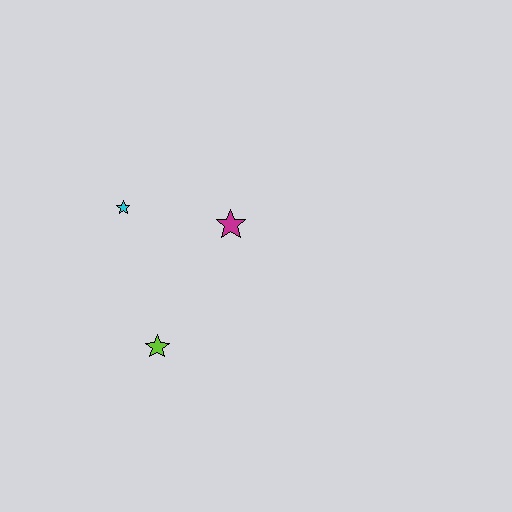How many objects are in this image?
There are 3 objects.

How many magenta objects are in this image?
There is 1 magenta object.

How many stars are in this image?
There are 3 stars.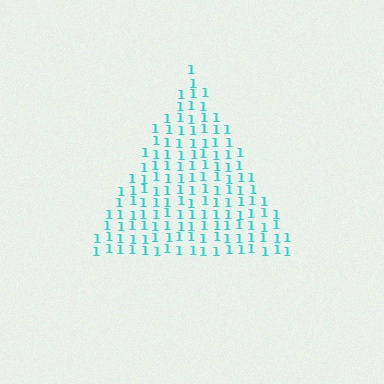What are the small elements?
The small elements are digit 1's.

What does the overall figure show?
The overall figure shows a triangle.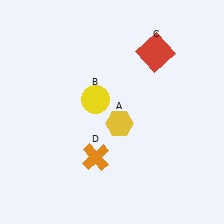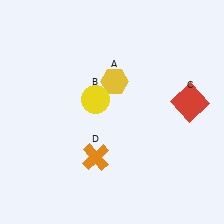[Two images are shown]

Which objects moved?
The objects that moved are: the yellow hexagon (A), the red square (C).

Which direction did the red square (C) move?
The red square (C) moved down.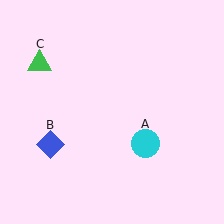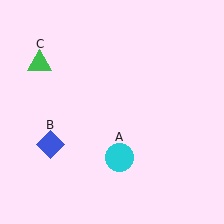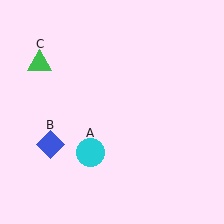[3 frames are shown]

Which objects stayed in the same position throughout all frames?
Blue diamond (object B) and green triangle (object C) remained stationary.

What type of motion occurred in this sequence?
The cyan circle (object A) rotated clockwise around the center of the scene.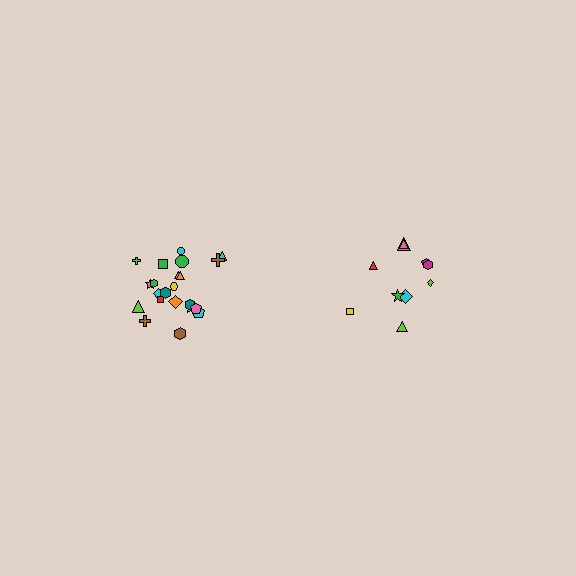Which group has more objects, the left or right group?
The left group.